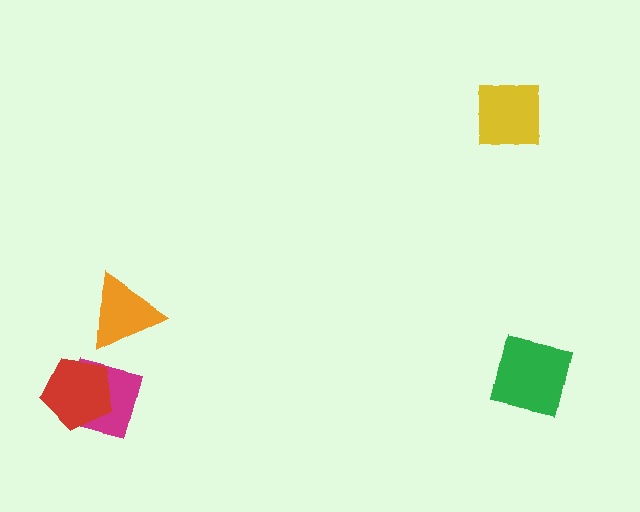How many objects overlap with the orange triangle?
0 objects overlap with the orange triangle.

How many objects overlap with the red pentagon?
1 object overlaps with the red pentagon.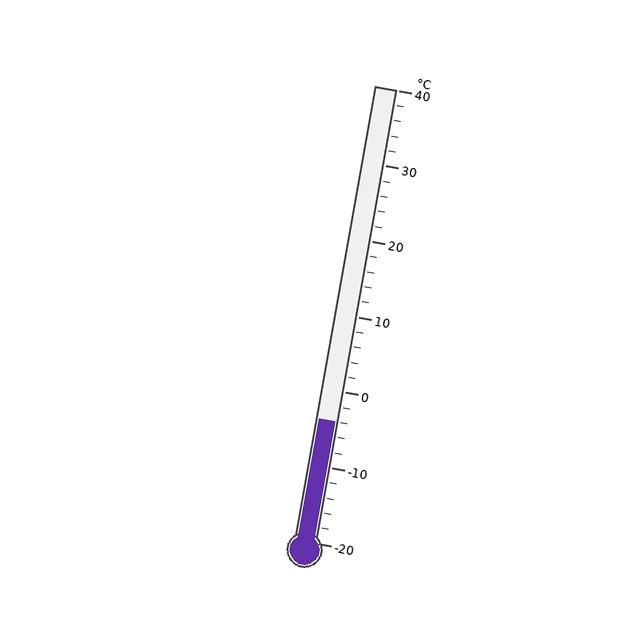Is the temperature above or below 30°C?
The temperature is below 30°C.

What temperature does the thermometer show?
The thermometer shows approximately -4°C.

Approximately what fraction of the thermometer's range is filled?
The thermometer is filled to approximately 25% of its range.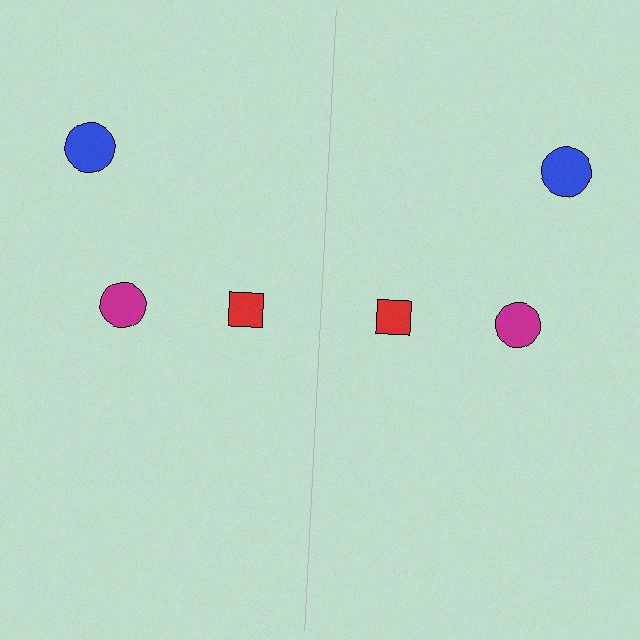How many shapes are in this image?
There are 6 shapes in this image.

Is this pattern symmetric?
Yes, this pattern has bilateral (reflection) symmetry.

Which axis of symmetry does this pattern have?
The pattern has a vertical axis of symmetry running through the center of the image.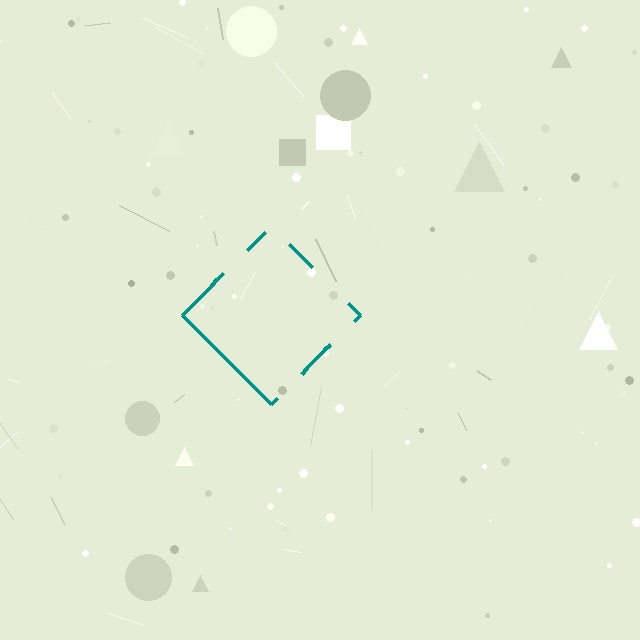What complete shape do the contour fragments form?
The contour fragments form a diamond.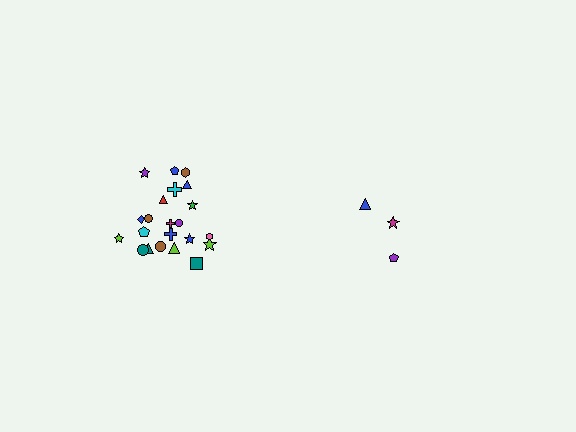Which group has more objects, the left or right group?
The left group.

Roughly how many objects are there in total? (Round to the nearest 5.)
Roughly 25 objects in total.